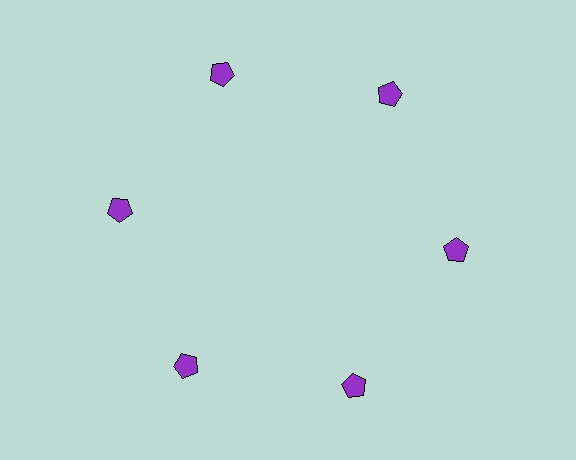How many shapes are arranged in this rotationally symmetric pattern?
There are 6 shapes, arranged in 6 groups of 1.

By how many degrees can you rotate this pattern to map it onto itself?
The pattern maps onto itself every 60 degrees of rotation.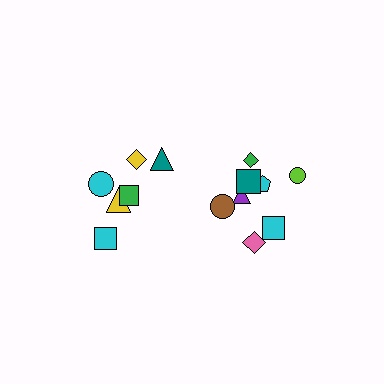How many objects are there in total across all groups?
There are 14 objects.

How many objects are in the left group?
There are 6 objects.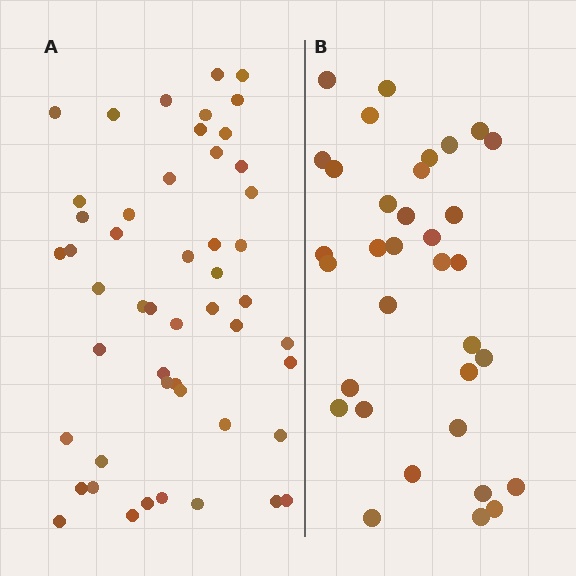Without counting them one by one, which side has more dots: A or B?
Region A (the left region) has more dots.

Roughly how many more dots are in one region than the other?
Region A has approximately 15 more dots than region B.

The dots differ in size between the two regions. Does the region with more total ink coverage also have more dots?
No. Region B has more total ink coverage because its dots are larger, but region A actually contains more individual dots. Total area can be misleading — the number of items is what matters here.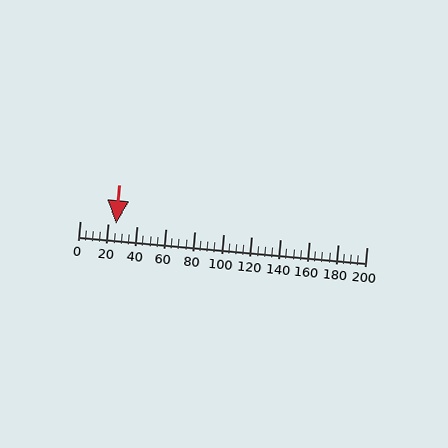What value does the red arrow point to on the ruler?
The red arrow points to approximately 25.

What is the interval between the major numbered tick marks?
The major tick marks are spaced 20 units apart.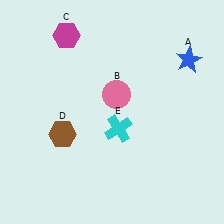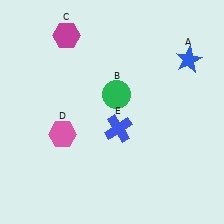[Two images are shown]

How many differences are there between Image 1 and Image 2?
There are 3 differences between the two images.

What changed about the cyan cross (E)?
In Image 1, E is cyan. In Image 2, it changed to blue.